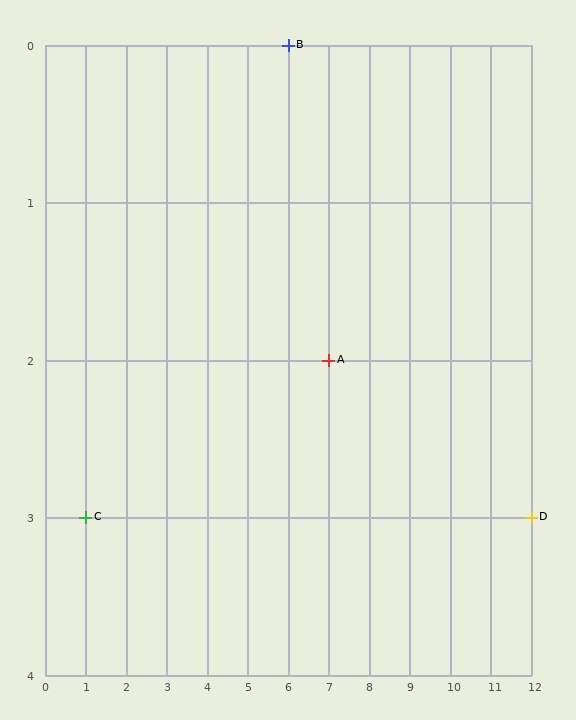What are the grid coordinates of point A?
Point A is at grid coordinates (7, 2).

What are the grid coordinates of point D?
Point D is at grid coordinates (12, 3).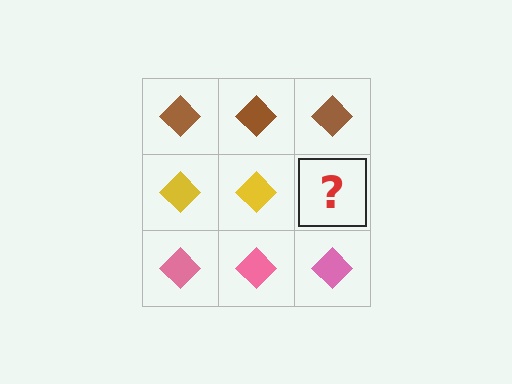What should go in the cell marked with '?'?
The missing cell should contain a yellow diamond.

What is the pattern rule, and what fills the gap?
The rule is that each row has a consistent color. The gap should be filled with a yellow diamond.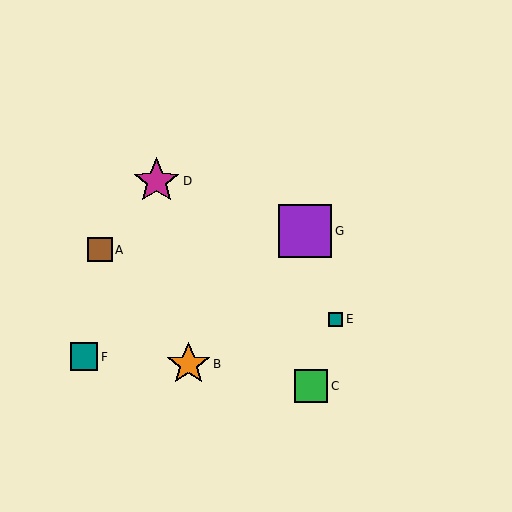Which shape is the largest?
The purple square (labeled G) is the largest.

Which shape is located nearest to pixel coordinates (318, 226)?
The purple square (labeled G) at (305, 231) is nearest to that location.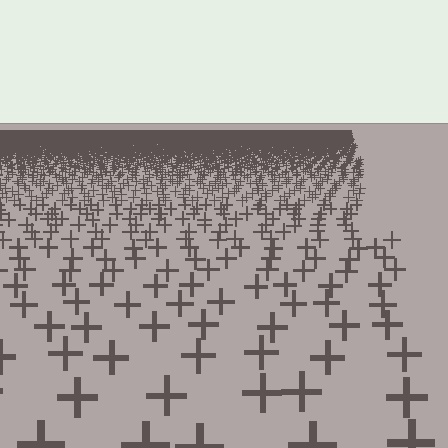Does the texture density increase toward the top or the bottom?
Density increases toward the top.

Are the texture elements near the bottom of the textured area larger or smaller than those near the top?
Larger. Near the bottom, elements are closer to the viewer and appear at a bigger on-screen size.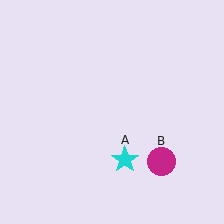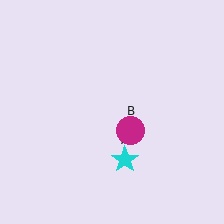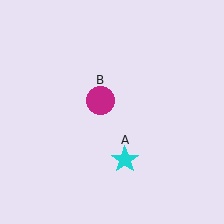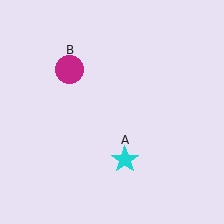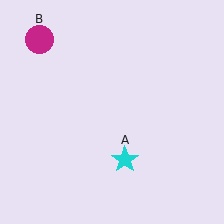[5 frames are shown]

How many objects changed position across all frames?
1 object changed position: magenta circle (object B).